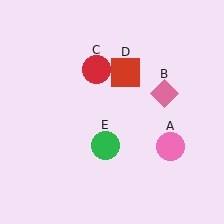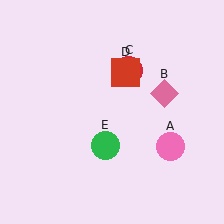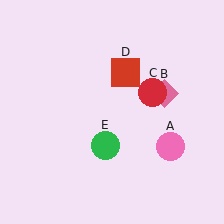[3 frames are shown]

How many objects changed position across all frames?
1 object changed position: red circle (object C).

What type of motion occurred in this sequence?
The red circle (object C) rotated clockwise around the center of the scene.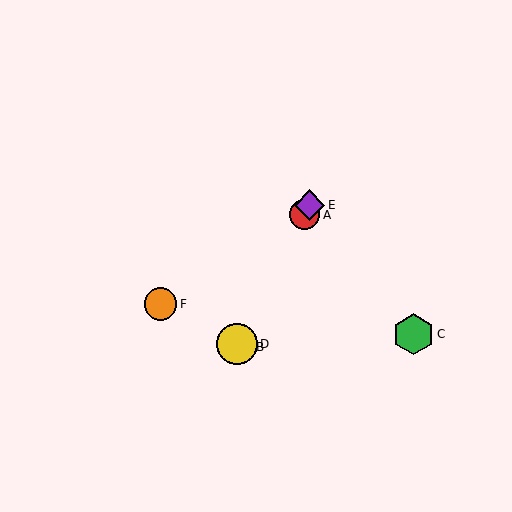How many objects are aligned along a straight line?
4 objects (A, B, D, E) are aligned along a straight line.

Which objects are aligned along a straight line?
Objects A, B, D, E are aligned along a straight line.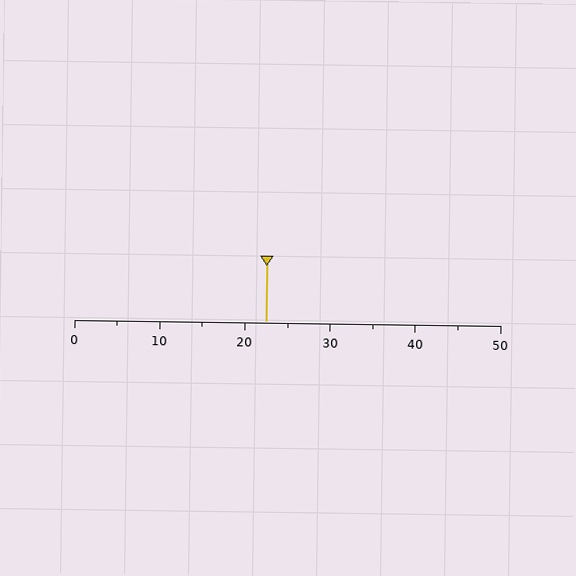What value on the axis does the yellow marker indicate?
The marker indicates approximately 22.5.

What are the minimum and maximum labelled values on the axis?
The axis runs from 0 to 50.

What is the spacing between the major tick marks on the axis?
The major ticks are spaced 10 apart.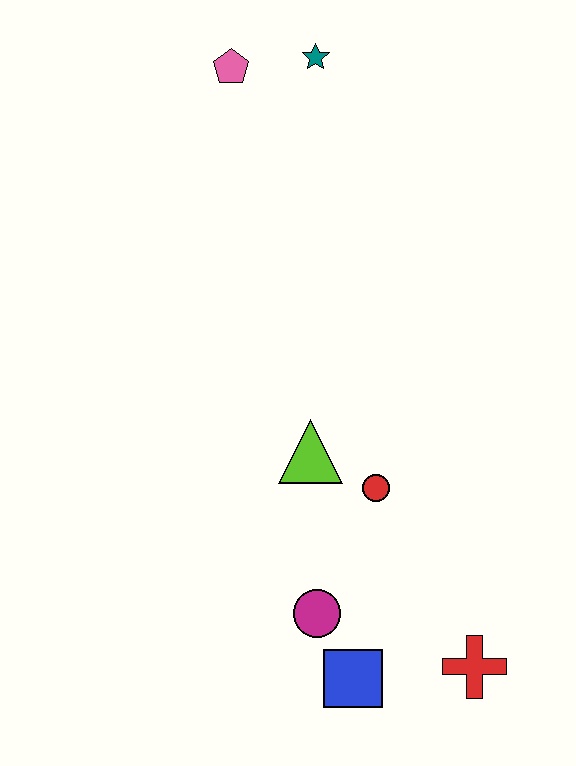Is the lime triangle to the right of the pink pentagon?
Yes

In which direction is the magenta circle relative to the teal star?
The magenta circle is below the teal star.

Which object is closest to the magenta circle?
The blue square is closest to the magenta circle.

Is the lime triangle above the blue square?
Yes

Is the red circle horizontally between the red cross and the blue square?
Yes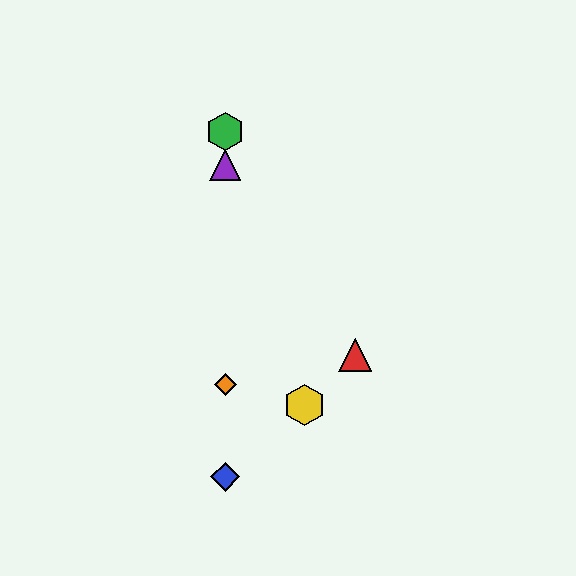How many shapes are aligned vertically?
4 shapes (the blue diamond, the green hexagon, the purple triangle, the orange diamond) are aligned vertically.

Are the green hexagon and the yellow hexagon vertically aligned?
No, the green hexagon is at x≈225 and the yellow hexagon is at x≈305.